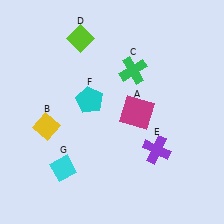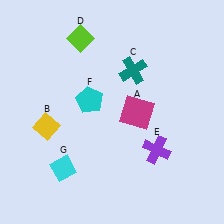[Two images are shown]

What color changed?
The cross (C) changed from green in Image 1 to teal in Image 2.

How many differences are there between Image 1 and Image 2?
There is 1 difference between the two images.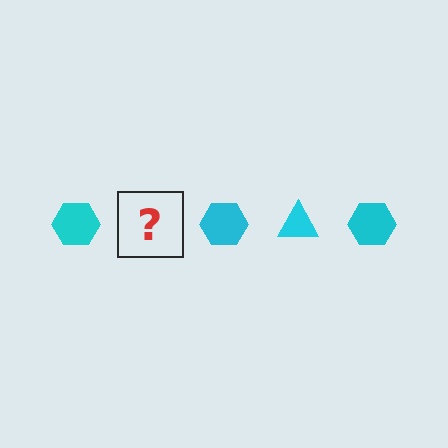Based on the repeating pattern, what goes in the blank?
The blank should be a cyan triangle.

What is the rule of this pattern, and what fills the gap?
The rule is that the pattern cycles through hexagon, triangle shapes in cyan. The gap should be filled with a cyan triangle.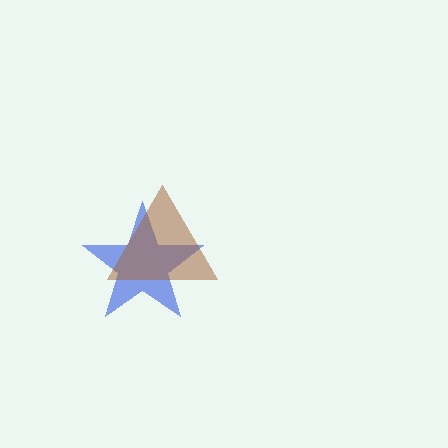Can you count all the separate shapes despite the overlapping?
Yes, there are 2 separate shapes.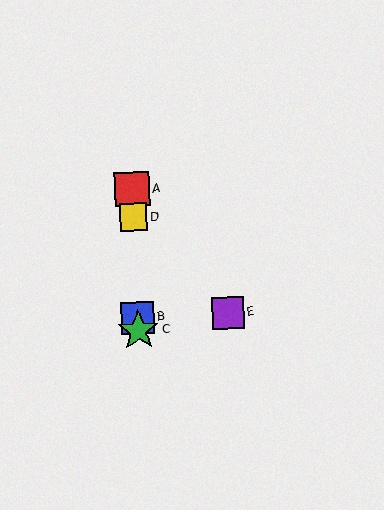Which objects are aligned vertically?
Objects A, B, C, D are aligned vertically.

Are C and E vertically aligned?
No, C is at x≈138 and E is at x≈228.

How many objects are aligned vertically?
4 objects (A, B, C, D) are aligned vertically.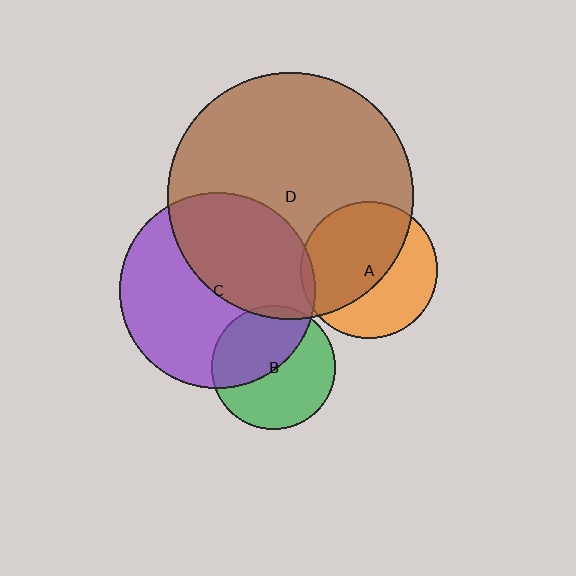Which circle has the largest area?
Circle D (brown).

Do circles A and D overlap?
Yes.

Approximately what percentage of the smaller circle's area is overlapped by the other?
Approximately 60%.